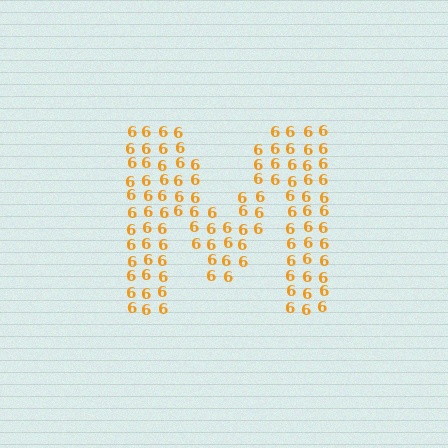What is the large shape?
The large shape is the letter M.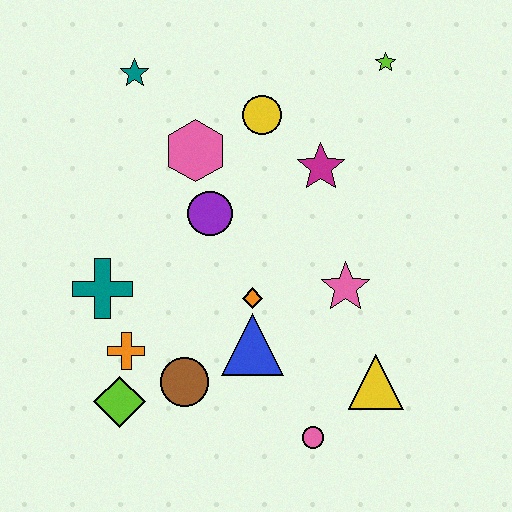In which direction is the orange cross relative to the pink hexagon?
The orange cross is below the pink hexagon.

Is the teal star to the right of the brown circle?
No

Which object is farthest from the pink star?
The teal star is farthest from the pink star.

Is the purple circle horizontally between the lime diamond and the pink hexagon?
No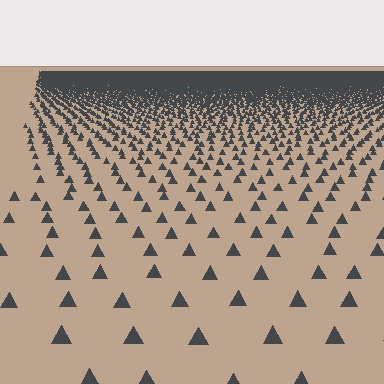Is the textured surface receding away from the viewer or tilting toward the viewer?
The surface is receding away from the viewer. Texture elements get smaller and denser toward the top.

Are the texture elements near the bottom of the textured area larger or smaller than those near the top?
Larger. Near the bottom, elements are closer to the viewer and appear at a bigger on-screen size.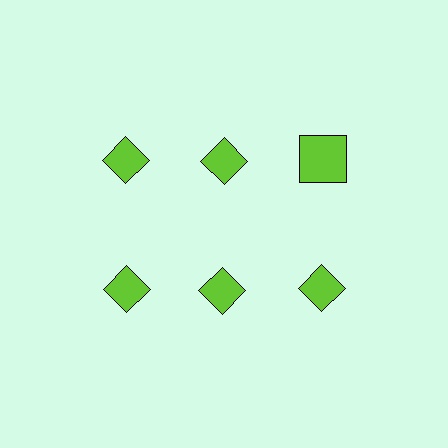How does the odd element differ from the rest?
It has a different shape: square instead of diamond.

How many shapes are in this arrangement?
There are 6 shapes arranged in a grid pattern.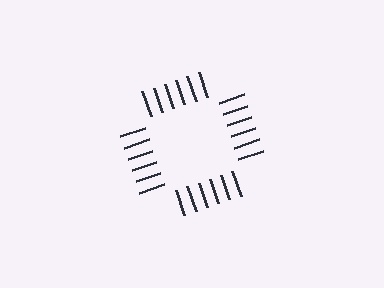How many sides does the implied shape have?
4 sides — the line-ends trace a square.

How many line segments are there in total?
24 — 6 along each of the 4 edges.